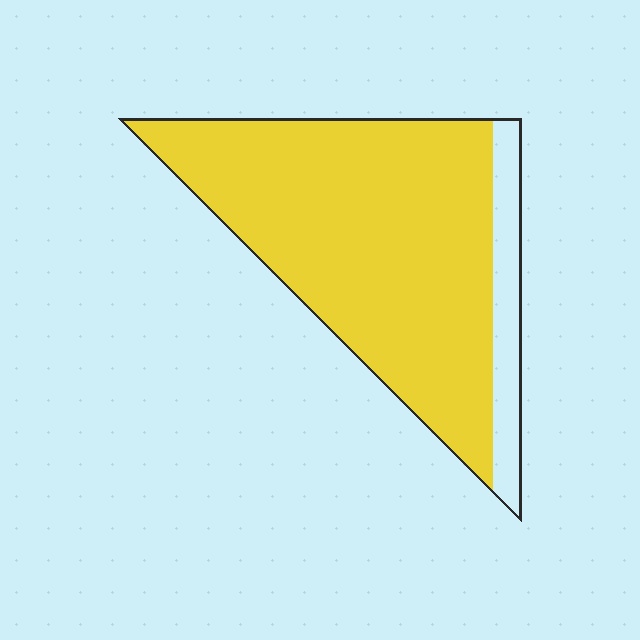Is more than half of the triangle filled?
Yes.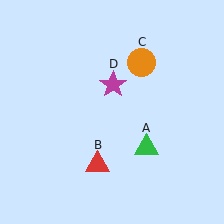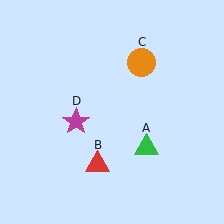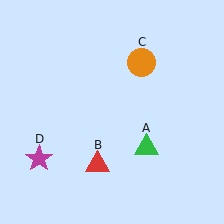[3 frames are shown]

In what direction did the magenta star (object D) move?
The magenta star (object D) moved down and to the left.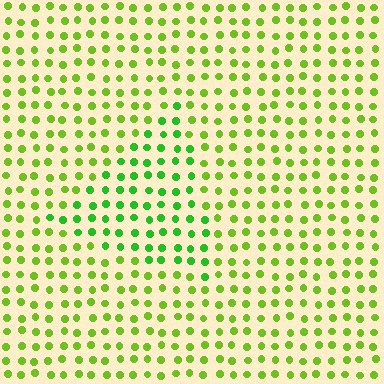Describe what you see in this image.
The image is filled with small lime elements in a uniform arrangement. A triangle-shaped region is visible where the elements are tinted to a slightly different hue, forming a subtle color boundary.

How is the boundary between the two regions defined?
The boundary is defined purely by a slight shift in hue (about 30 degrees). Spacing, size, and orientation are identical on both sides.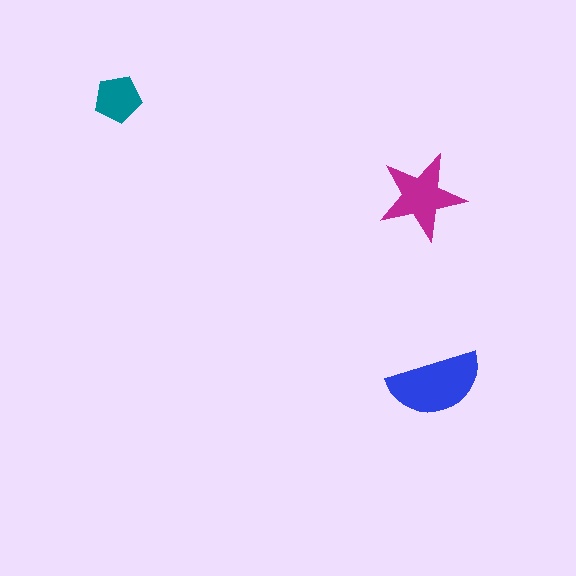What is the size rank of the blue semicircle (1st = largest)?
1st.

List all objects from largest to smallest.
The blue semicircle, the magenta star, the teal pentagon.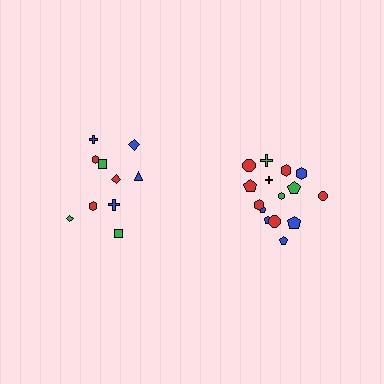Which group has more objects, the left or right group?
The right group.